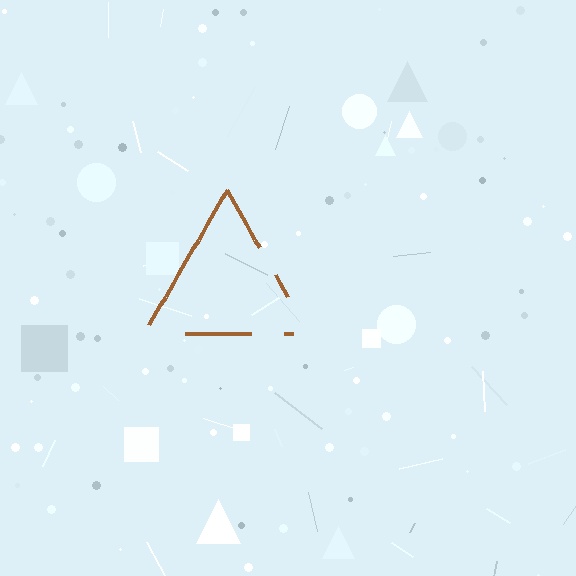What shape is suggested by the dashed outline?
The dashed outline suggests a triangle.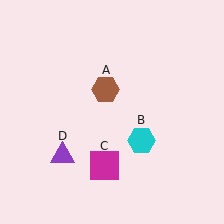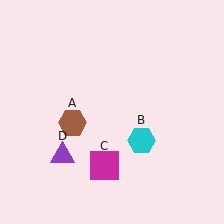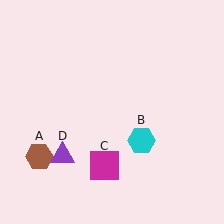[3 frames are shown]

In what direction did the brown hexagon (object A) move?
The brown hexagon (object A) moved down and to the left.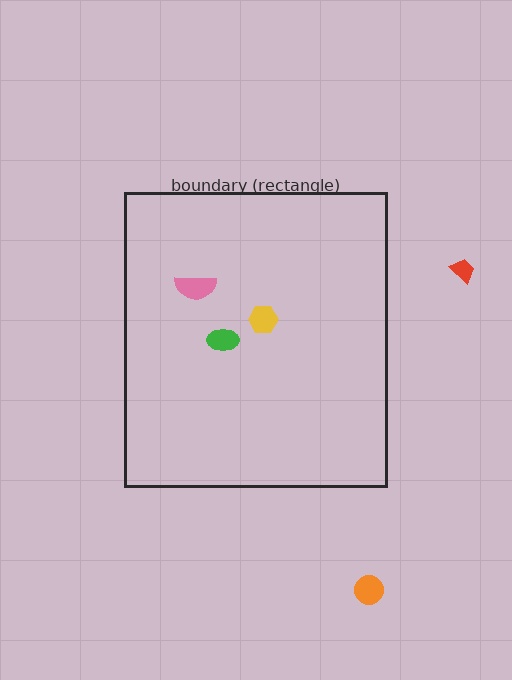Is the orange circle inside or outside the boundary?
Outside.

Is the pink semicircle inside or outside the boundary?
Inside.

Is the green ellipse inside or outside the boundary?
Inside.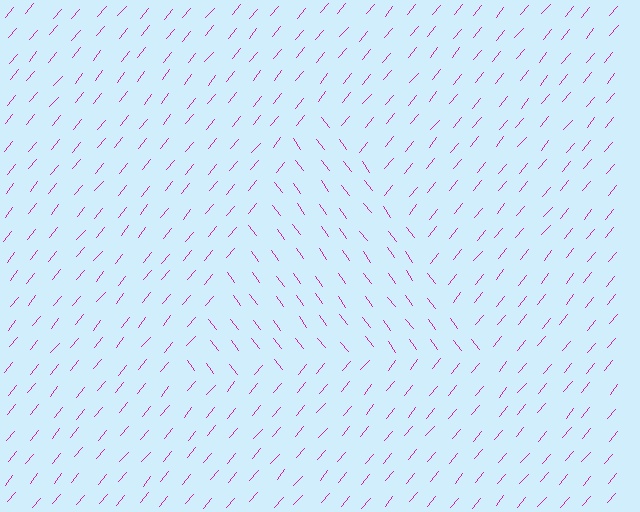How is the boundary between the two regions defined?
The boundary is defined purely by a change in line orientation (approximately 76 degrees difference). All lines are the same color and thickness.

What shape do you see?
I see a triangle.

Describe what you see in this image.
The image is filled with small magenta line segments. A triangle region in the image has lines oriented differently from the surrounding lines, creating a visible texture boundary.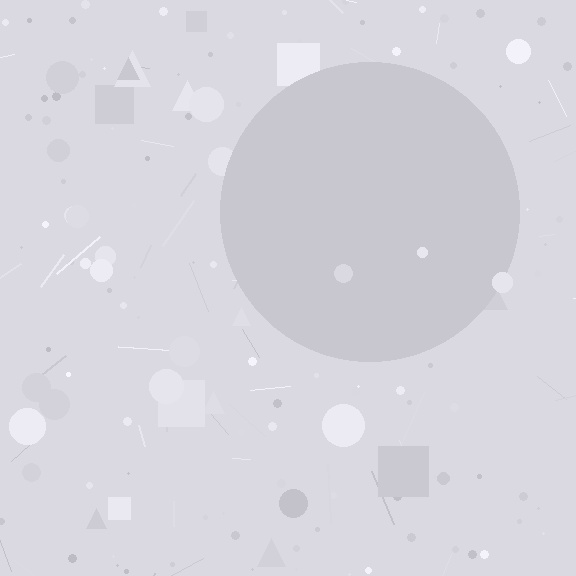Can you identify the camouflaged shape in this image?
The camouflaged shape is a circle.